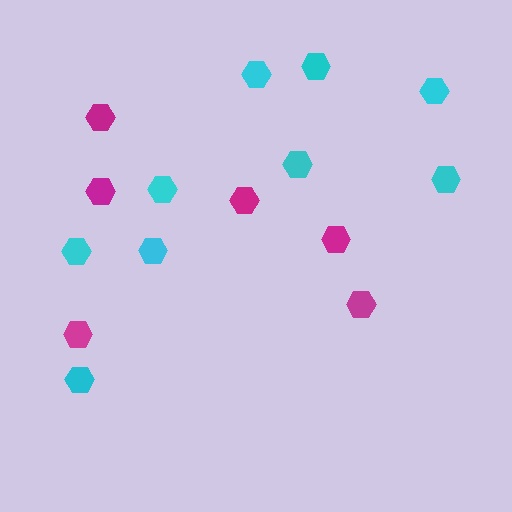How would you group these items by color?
There are 2 groups: one group of magenta hexagons (6) and one group of cyan hexagons (9).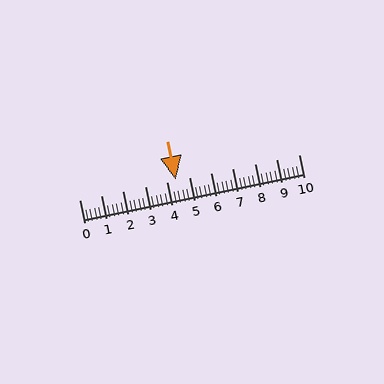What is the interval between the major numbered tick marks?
The major tick marks are spaced 1 units apart.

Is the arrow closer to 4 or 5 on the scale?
The arrow is closer to 4.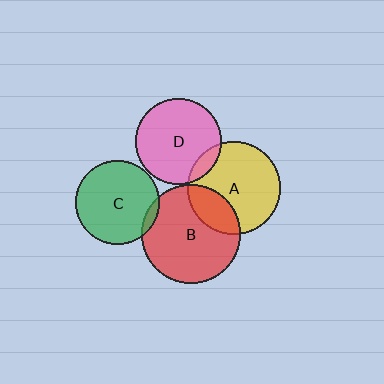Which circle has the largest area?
Circle B (red).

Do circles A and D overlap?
Yes.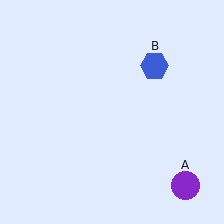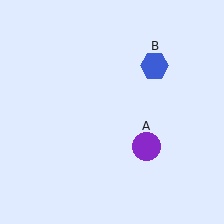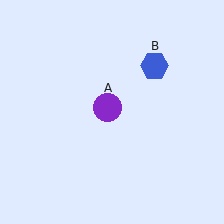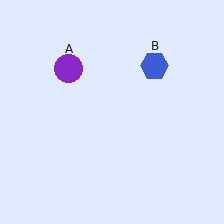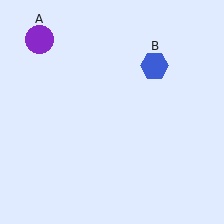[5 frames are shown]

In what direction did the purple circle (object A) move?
The purple circle (object A) moved up and to the left.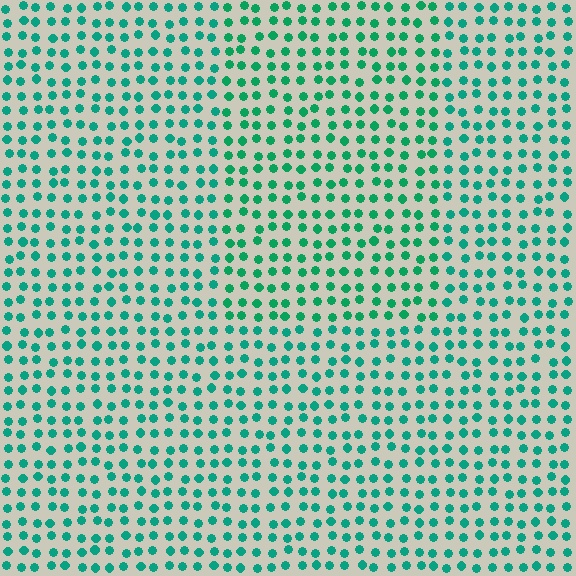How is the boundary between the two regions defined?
The boundary is defined purely by a slight shift in hue (about 16 degrees). Spacing, size, and orientation are identical on both sides.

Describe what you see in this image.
The image is filled with small teal elements in a uniform arrangement. A rectangle-shaped region is visible where the elements are tinted to a slightly different hue, forming a subtle color boundary.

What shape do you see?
I see a rectangle.